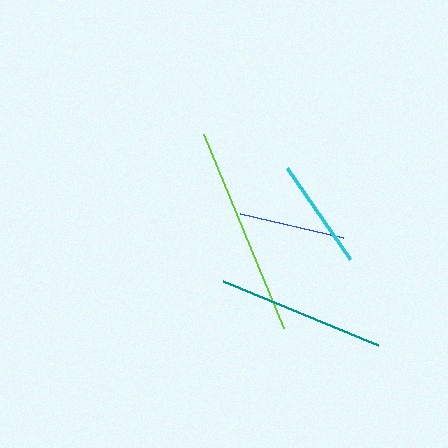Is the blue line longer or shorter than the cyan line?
The cyan line is longer than the blue line.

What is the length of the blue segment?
The blue segment is approximately 107 pixels long.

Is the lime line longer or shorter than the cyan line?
The lime line is longer than the cyan line.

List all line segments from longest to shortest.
From longest to shortest: lime, teal, cyan, blue.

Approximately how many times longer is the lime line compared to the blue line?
The lime line is approximately 2.0 times the length of the blue line.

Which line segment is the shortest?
The blue line is the shortest at approximately 107 pixels.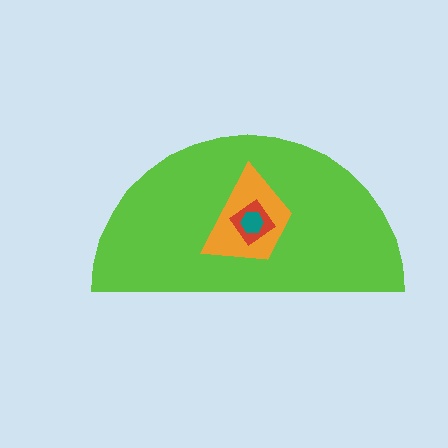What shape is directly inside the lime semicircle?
The orange trapezoid.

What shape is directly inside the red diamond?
The teal hexagon.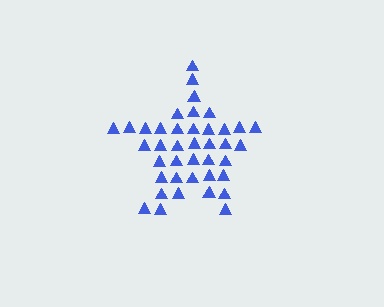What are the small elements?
The small elements are triangles.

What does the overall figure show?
The overall figure shows a star.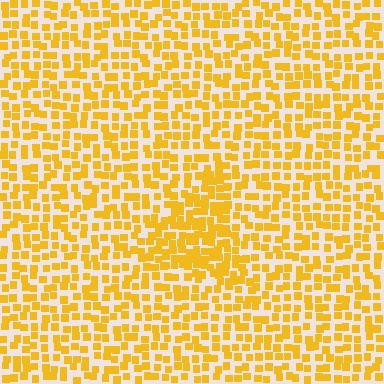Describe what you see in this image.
The image contains small yellow elements arranged at two different densities. A triangle-shaped region is visible where the elements are more densely packed than the surrounding area.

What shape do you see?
I see a triangle.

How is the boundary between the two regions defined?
The boundary is defined by a change in element density (approximately 1.7x ratio). All elements are the same color, size, and shape.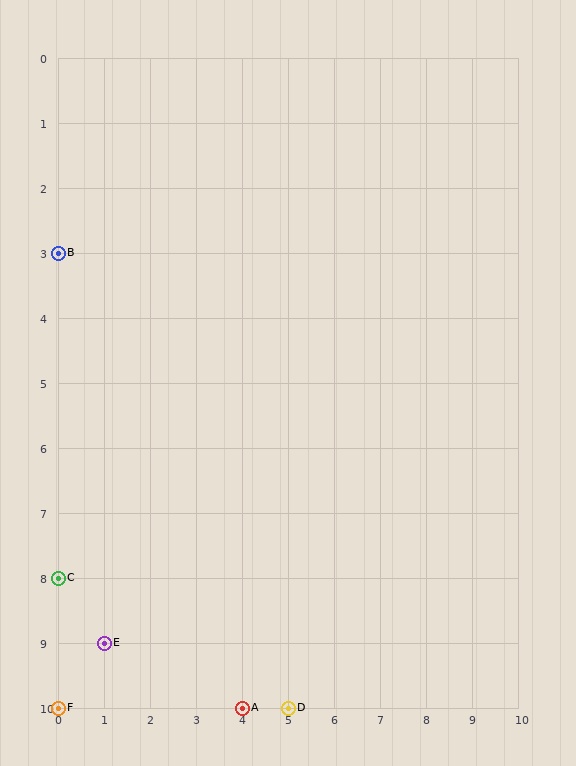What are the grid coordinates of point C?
Point C is at grid coordinates (0, 8).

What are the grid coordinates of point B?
Point B is at grid coordinates (0, 3).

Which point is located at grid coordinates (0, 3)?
Point B is at (0, 3).